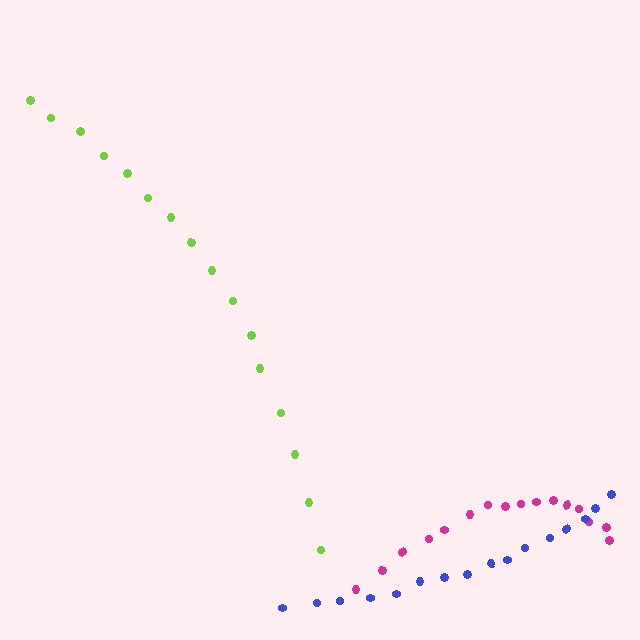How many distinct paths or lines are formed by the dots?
There are 3 distinct paths.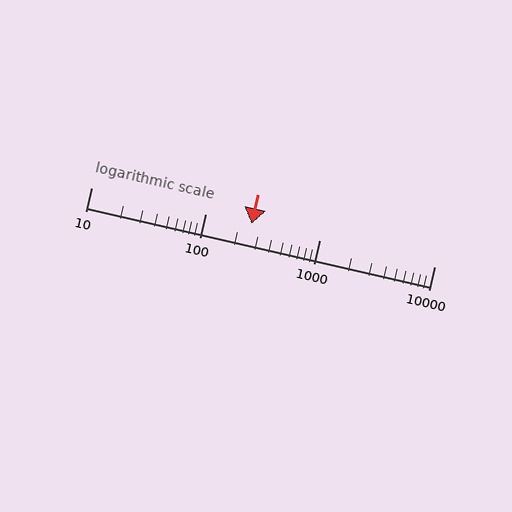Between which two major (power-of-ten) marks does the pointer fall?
The pointer is between 100 and 1000.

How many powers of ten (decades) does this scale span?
The scale spans 3 decades, from 10 to 10000.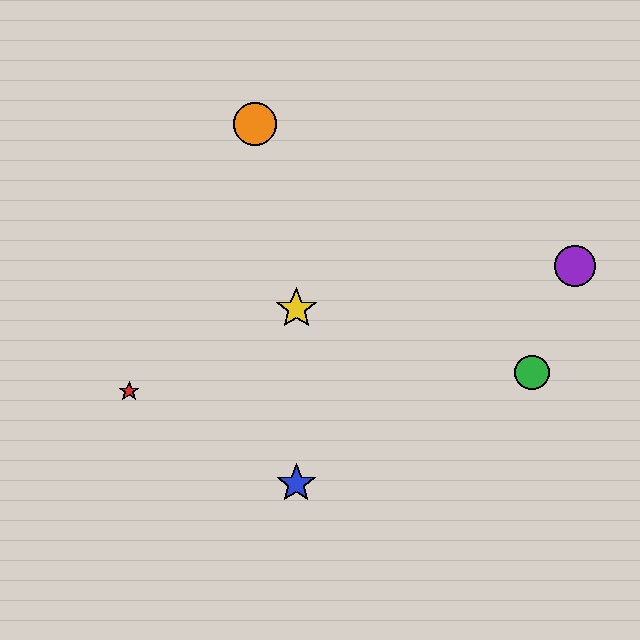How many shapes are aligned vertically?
2 shapes (the blue star, the yellow star) are aligned vertically.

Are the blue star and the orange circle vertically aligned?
No, the blue star is at x≈296 and the orange circle is at x≈255.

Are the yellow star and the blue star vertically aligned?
Yes, both are at x≈296.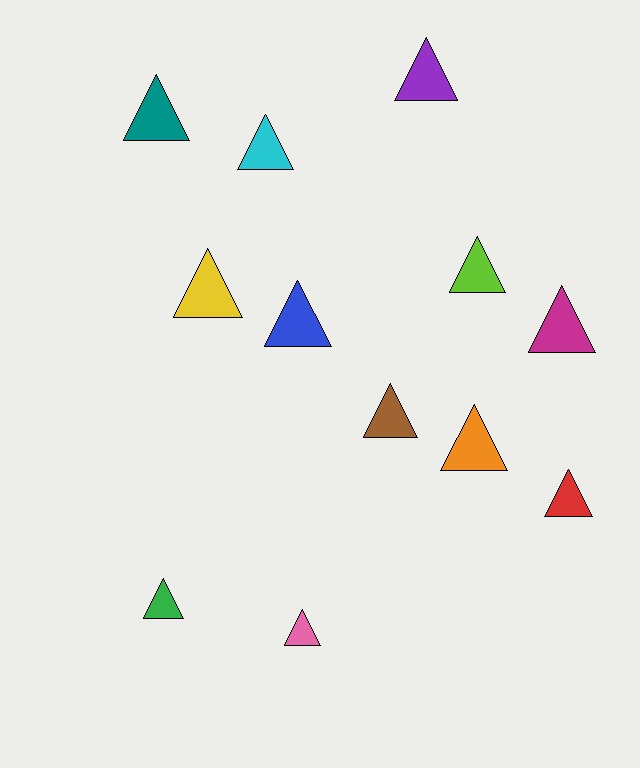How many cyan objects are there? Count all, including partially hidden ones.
There is 1 cyan object.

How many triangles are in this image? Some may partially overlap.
There are 12 triangles.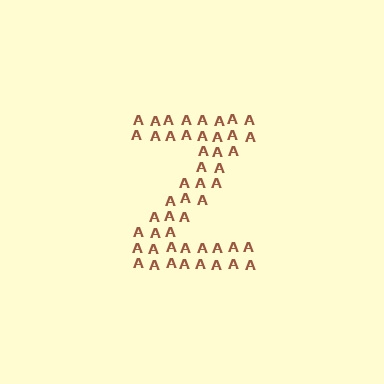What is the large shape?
The large shape is the letter Z.